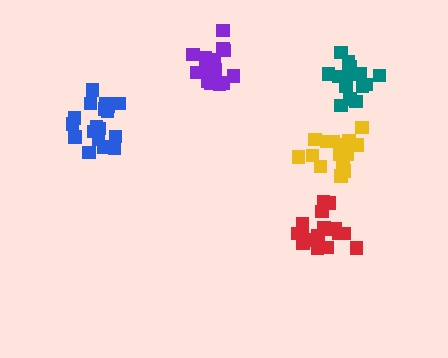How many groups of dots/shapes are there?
There are 5 groups.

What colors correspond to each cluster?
The clusters are colored: yellow, teal, blue, red, purple.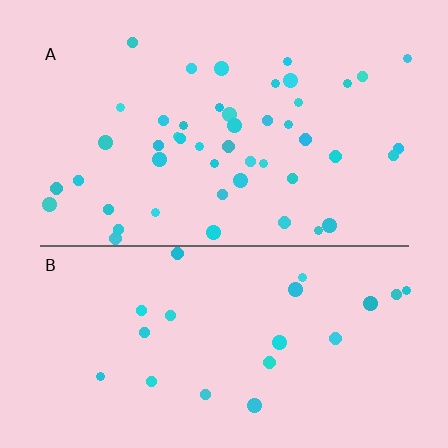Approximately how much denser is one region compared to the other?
Approximately 2.3× — region A over region B.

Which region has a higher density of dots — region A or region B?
A (the top).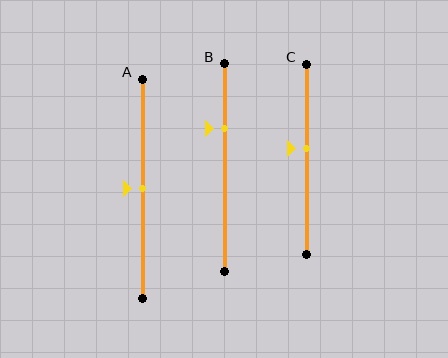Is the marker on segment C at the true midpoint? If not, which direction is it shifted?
No, the marker on segment C is shifted upward by about 6% of the segment length.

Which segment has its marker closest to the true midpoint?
Segment A has its marker closest to the true midpoint.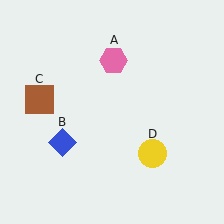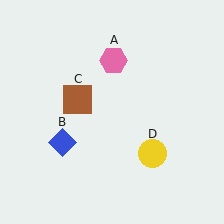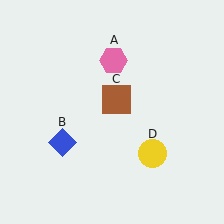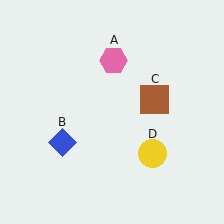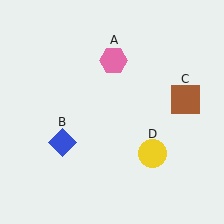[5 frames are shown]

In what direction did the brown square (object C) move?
The brown square (object C) moved right.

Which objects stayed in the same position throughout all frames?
Pink hexagon (object A) and blue diamond (object B) and yellow circle (object D) remained stationary.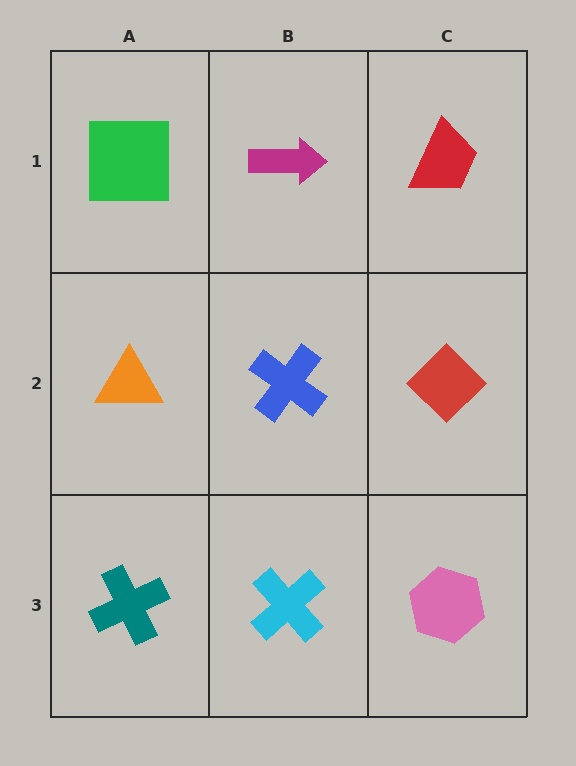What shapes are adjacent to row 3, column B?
A blue cross (row 2, column B), a teal cross (row 3, column A), a pink hexagon (row 3, column C).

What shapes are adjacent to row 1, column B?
A blue cross (row 2, column B), a green square (row 1, column A), a red trapezoid (row 1, column C).